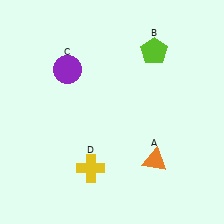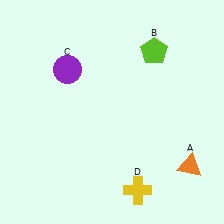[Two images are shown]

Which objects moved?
The objects that moved are: the orange triangle (A), the yellow cross (D).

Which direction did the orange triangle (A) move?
The orange triangle (A) moved right.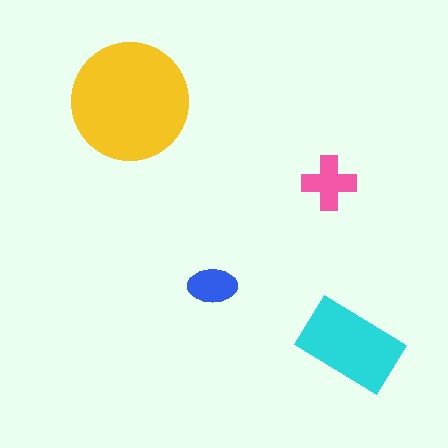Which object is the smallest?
The blue ellipse.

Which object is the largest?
The yellow circle.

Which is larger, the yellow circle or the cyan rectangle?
The yellow circle.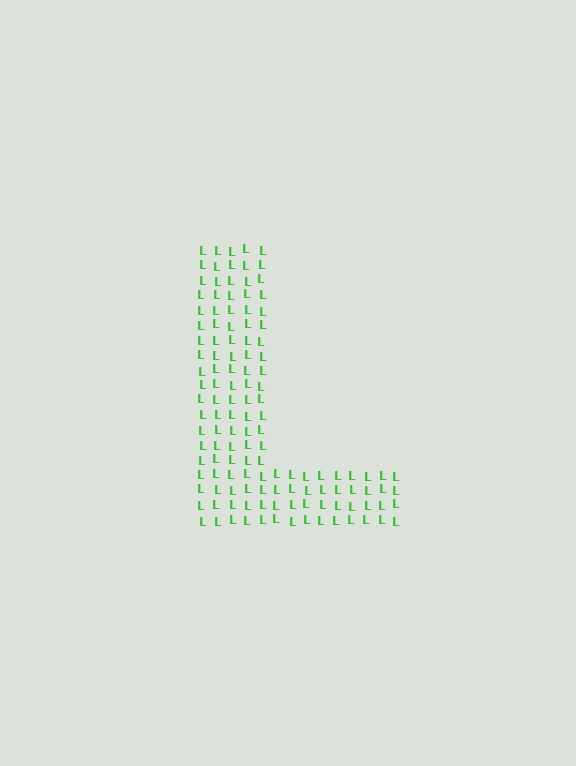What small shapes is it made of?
It is made of small letter L's.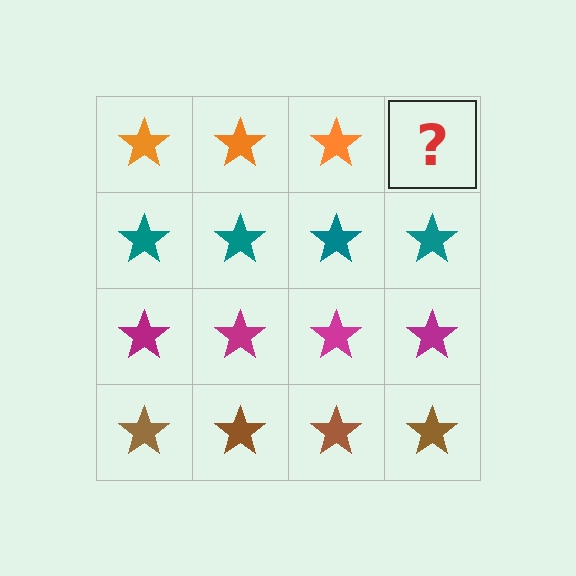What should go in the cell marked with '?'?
The missing cell should contain an orange star.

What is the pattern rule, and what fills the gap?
The rule is that each row has a consistent color. The gap should be filled with an orange star.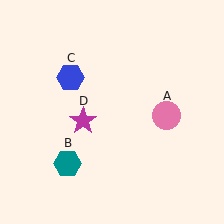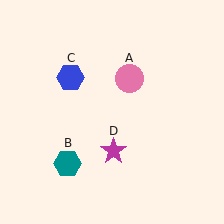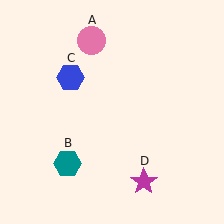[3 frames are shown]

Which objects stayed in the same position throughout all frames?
Teal hexagon (object B) and blue hexagon (object C) remained stationary.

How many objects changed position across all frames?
2 objects changed position: pink circle (object A), magenta star (object D).